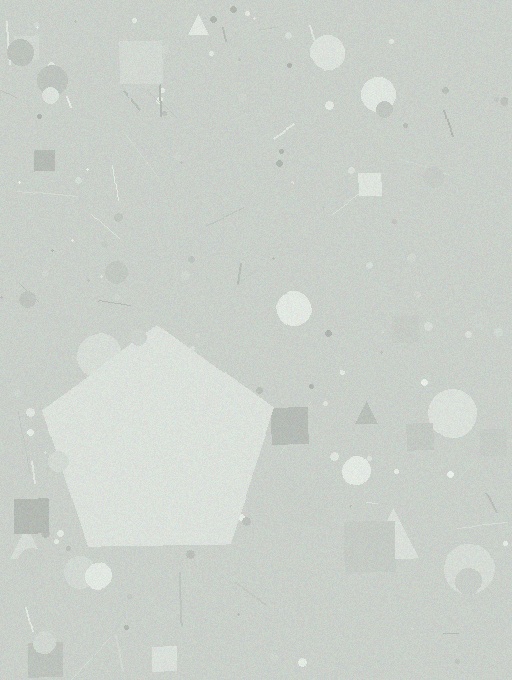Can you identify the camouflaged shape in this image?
The camouflaged shape is a pentagon.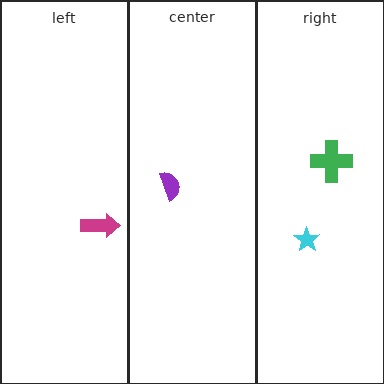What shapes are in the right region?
The green cross, the cyan star.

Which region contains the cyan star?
The right region.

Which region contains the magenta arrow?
The left region.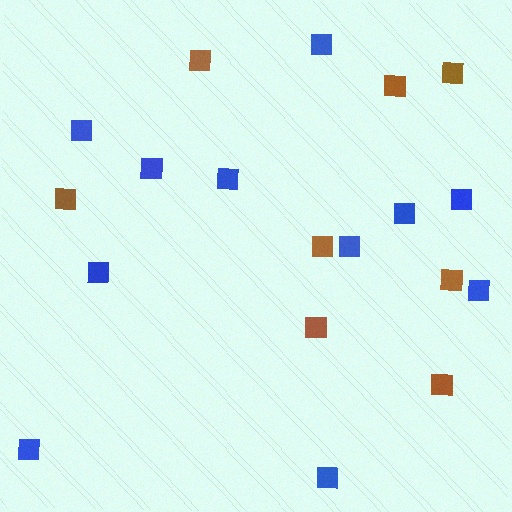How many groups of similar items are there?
There are 2 groups: one group of brown squares (8) and one group of blue squares (11).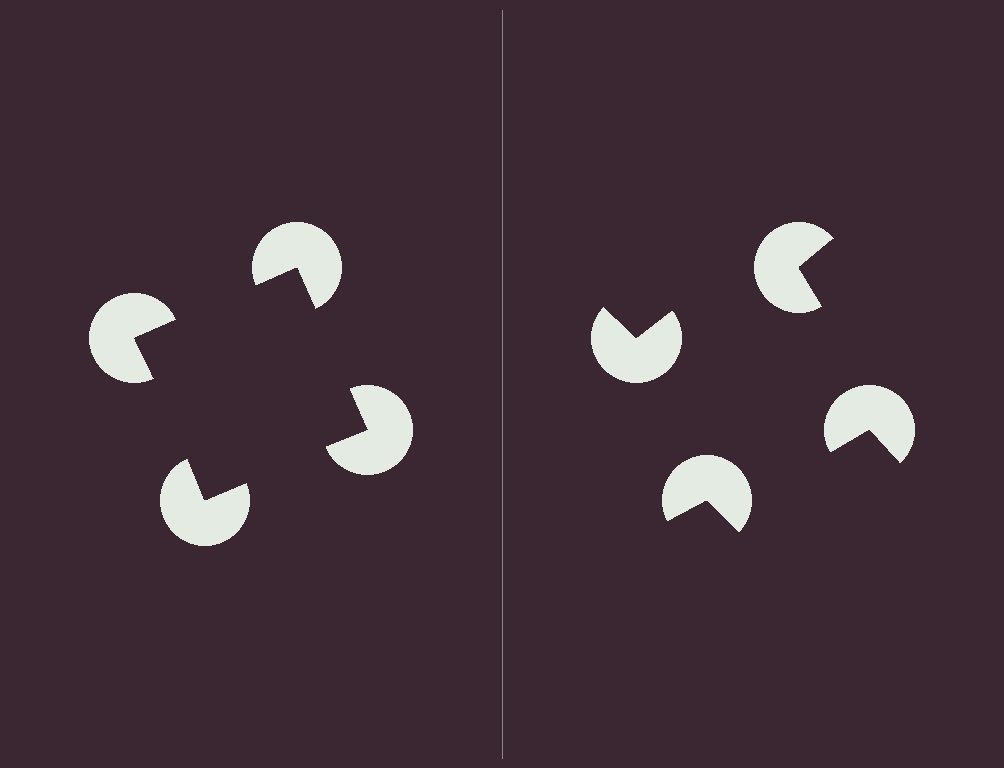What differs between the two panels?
The pac-man discs are positioned identically on both sides; only the wedge orientations differ. On the left they align to a square; on the right they are misaligned.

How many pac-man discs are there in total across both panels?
8 — 4 on each side.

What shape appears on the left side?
An illusory square.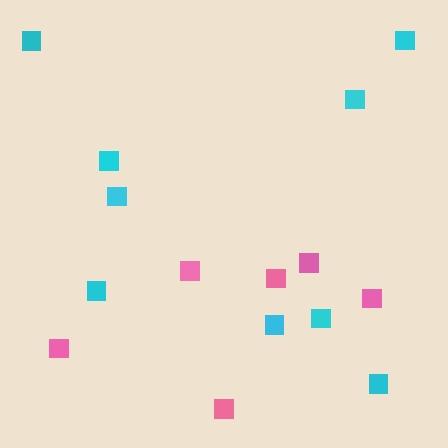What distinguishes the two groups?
There are 2 groups: one group of pink squares (6) and one group of cyan squares (9).